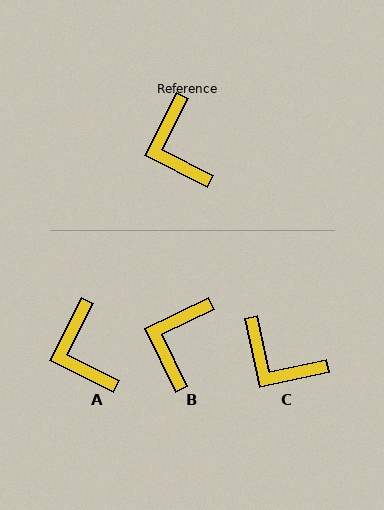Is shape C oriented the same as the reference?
No, it is off by about 39 degrees.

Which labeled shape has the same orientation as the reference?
A.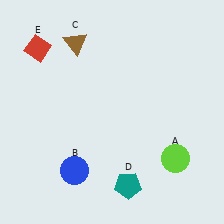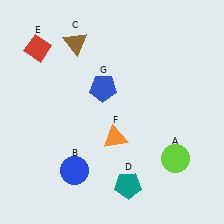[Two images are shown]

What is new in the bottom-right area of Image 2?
An orange triangle (F) was added in the bottom-right area of Image 2.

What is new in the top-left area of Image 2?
A blue pentagon (G) was added in the top-left area of Image 2.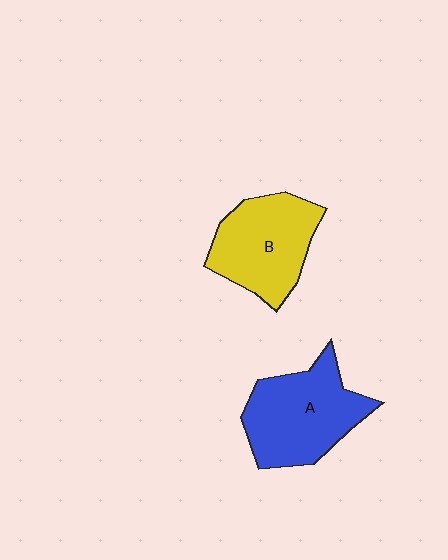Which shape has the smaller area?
Shape B (yellow).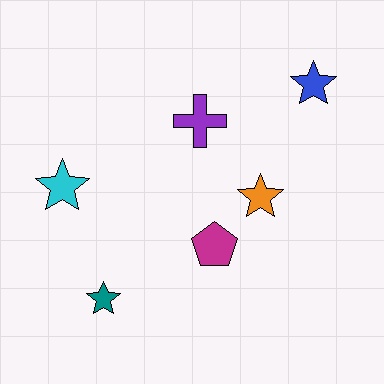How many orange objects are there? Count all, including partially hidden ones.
There is 1 orange object.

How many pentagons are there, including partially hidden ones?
There is 1 pentagon.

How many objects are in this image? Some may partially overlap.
There are 6 objects.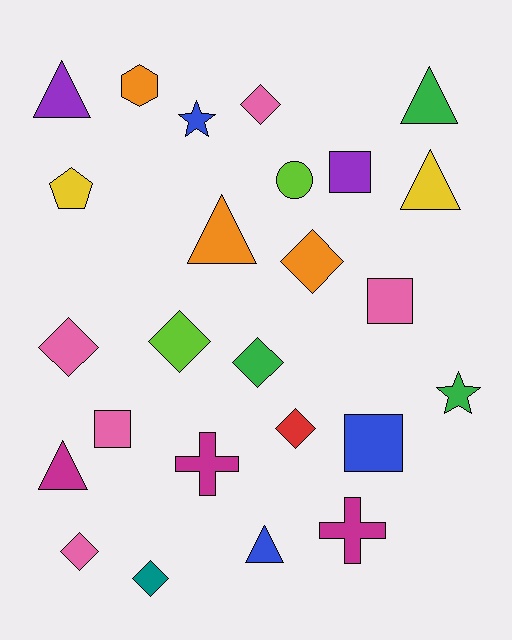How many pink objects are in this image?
There are 5 pink objects.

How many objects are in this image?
There are 25 objects.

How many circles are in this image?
There is 1 circle.